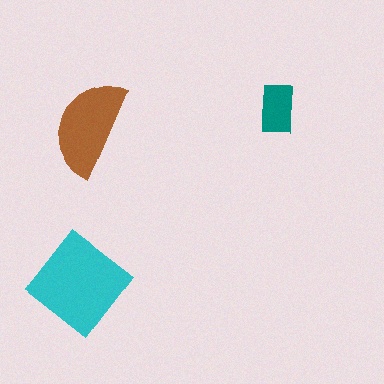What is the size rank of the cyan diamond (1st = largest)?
1st.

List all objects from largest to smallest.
The cyan diamond, the brown semicircle, the teal rectangle.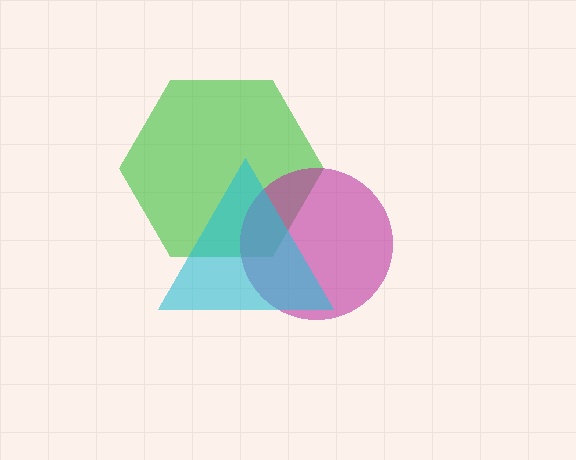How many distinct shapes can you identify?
There are 3 distinct shapes: a green hexagon, a magenta circle, a cyan triangle.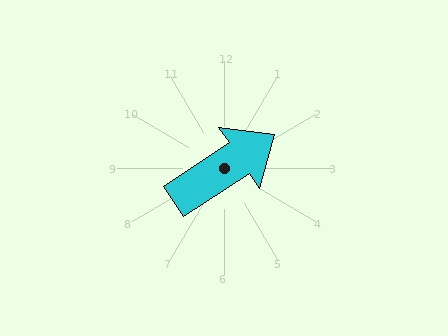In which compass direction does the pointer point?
Northeast.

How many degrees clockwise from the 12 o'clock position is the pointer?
Approximately 56 degrees.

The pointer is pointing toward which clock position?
Roughly 2 o'clock.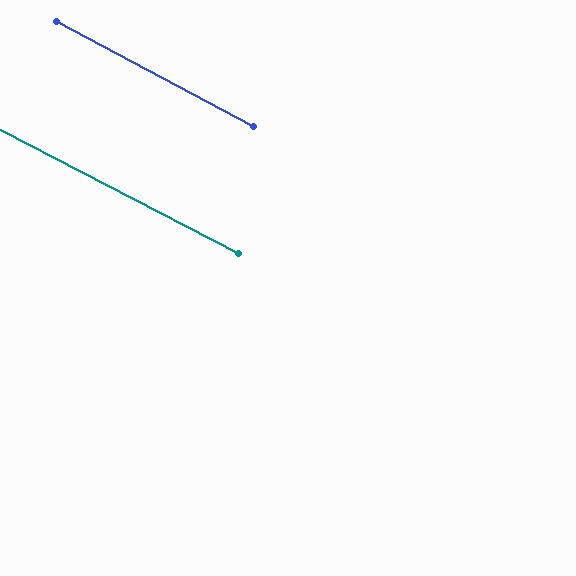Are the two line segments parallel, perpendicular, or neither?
Parallel — their directions differ by only 0.9°.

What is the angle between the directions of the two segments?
Approximately 1 degree.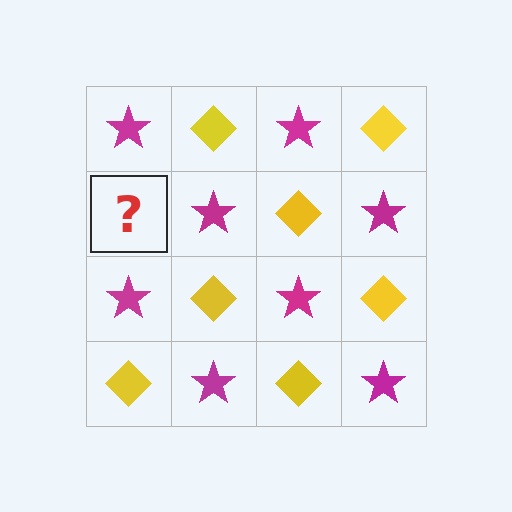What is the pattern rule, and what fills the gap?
The rule is that it alternates magenta star and yellow diamond in a checkerboard pattern. The gap should be filled with a yellow diamond.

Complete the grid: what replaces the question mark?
The question mark should be replaced with a yellow diamond.